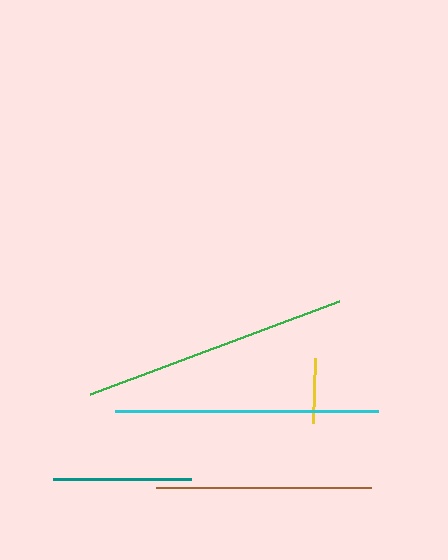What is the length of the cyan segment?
The cyan segment is approximately 263 pixels long.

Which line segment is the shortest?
The yellow line is the shortest at approximately 65 pixels.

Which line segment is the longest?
The green line is the longest at approximately 266 pixels.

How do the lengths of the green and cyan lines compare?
The green and cyan lines are approximately the same length.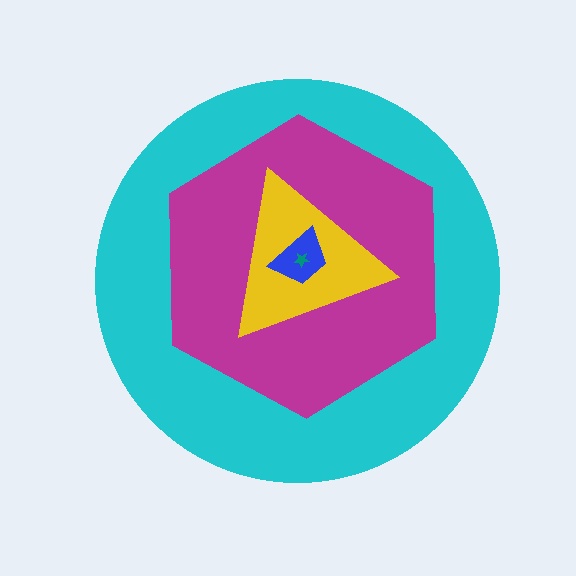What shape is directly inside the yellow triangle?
The blue trapezoid.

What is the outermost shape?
The cyan circle.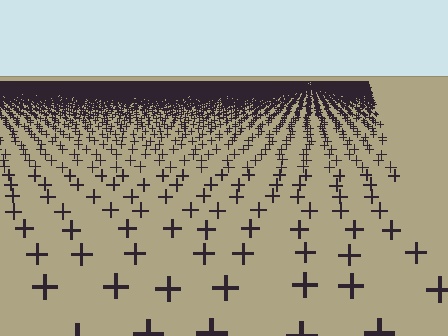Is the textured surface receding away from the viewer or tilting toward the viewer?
The surface is receding away from the viewer. Texture elements get smaller and denser toward the top.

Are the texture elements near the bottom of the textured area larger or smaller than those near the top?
Larger. Near the bottom, elements are closer to the viewer and appear at a bigger on-screen size.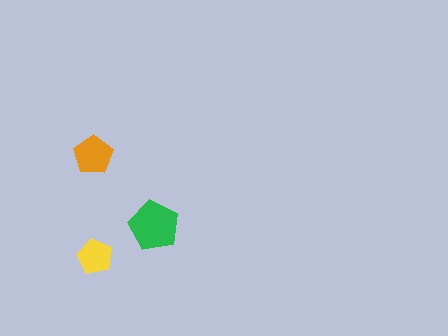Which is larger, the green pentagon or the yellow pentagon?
The green one.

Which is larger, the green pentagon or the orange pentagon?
The green one.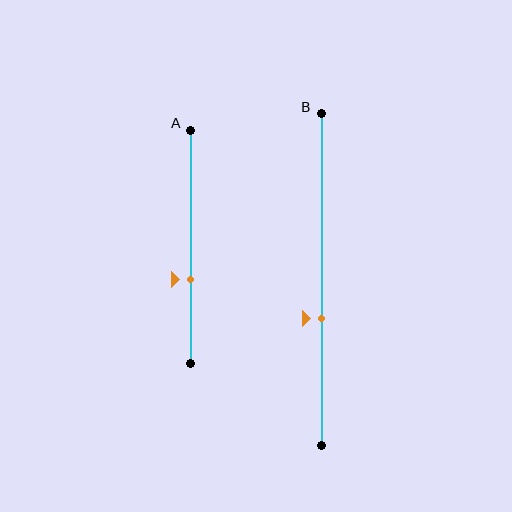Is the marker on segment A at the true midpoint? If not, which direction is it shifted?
No, the marker on segment A is shifted downward by about 14% of the segment length.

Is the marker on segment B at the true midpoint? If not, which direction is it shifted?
No, the marker on segment B is shifted downward by about 12% of the segment length.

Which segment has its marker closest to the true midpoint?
Segment B has its marker closest to the true midpoint.